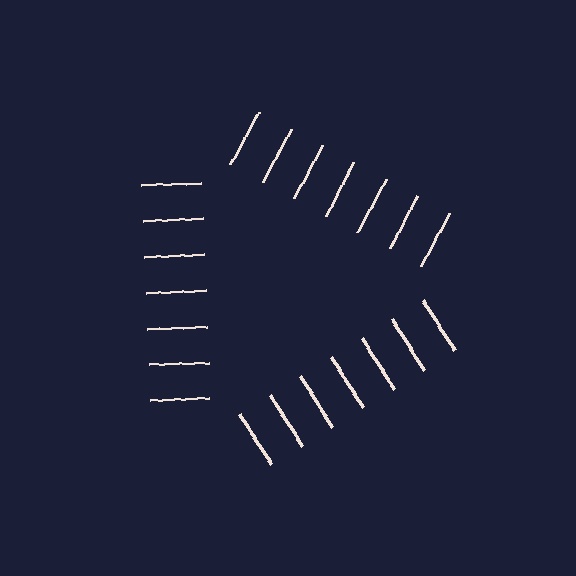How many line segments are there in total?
21 — 7 along each of the 3 edges.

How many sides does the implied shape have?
3 sides — the line-ends trace a triangle.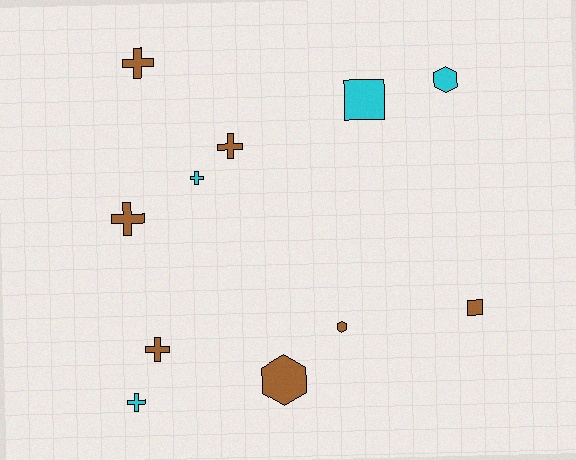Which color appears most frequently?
Brown, with 7 objects.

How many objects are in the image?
There are 11 objects.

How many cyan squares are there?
There is 1 cyan square.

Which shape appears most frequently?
Cross, with 6 objects.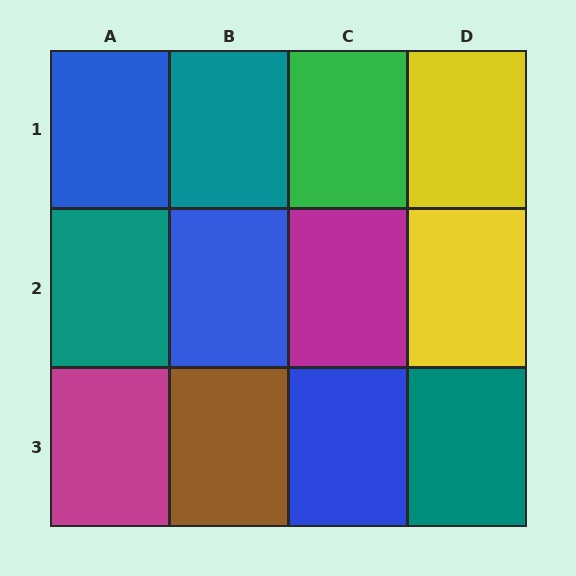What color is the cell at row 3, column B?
Brown.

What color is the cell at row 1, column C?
Green.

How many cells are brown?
1 cell is brown.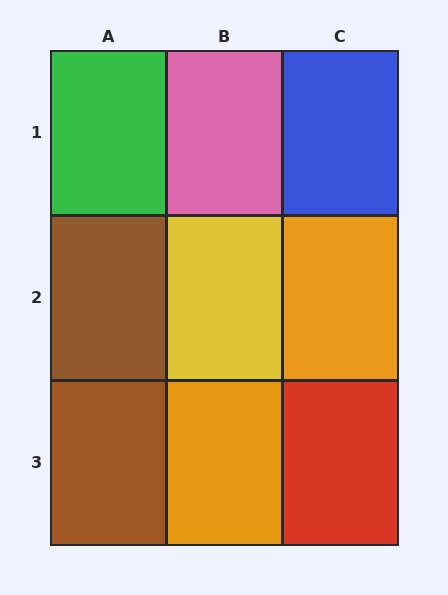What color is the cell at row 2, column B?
Yellow.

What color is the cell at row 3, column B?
Orange.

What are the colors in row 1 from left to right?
Green, pink, blue.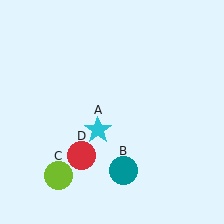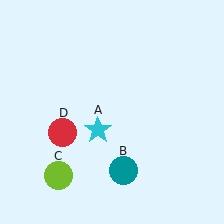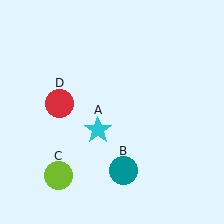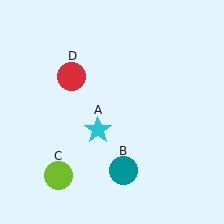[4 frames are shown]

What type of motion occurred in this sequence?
The red circle (object D) rotated clockwise around the center of the scene.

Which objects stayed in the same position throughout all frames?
Cyan star (object A) and teal circle (object B) and lime circle (object C) remained stationary.